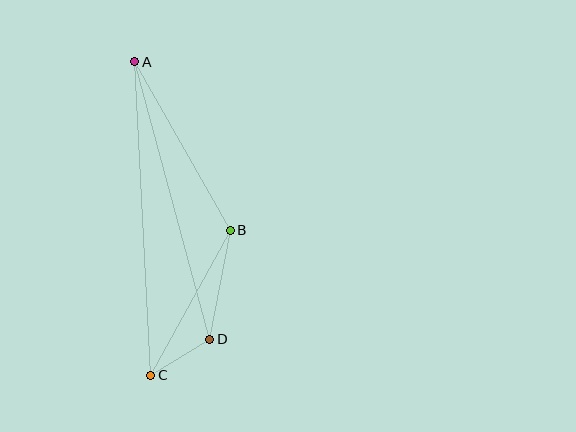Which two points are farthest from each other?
Points A and C are farthest from each other.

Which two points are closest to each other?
Points C and D are closest to each other.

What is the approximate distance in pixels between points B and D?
The distance between B and D is approximately 111 pixels.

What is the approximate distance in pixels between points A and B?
The distance between A and B is approximately 194 pixels.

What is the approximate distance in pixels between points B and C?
The distance between B and C is approximately 165 pixels.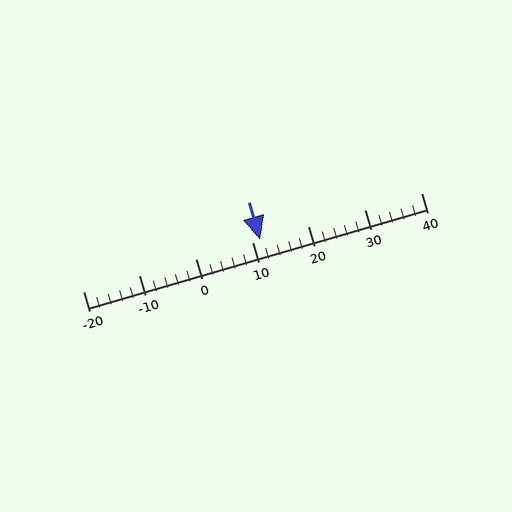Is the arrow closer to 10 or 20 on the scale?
The arrow is closer to 10.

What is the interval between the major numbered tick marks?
The major tick marks are spaced 10 units apart.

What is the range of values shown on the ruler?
The ruler shows values from -20 to 40.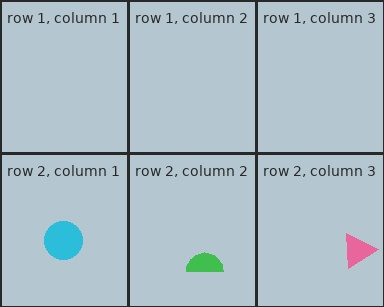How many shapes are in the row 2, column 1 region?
1.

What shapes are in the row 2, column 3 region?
The pink triangle.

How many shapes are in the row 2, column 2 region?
1.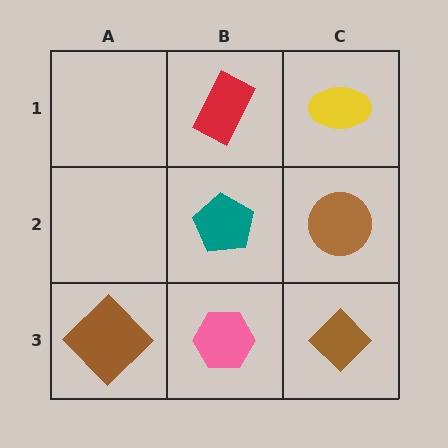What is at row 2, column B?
A teal pentagon.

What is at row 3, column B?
A pink hexagon.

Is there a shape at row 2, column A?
No, that cell is empty.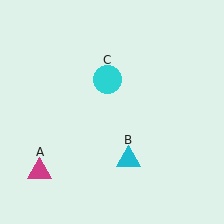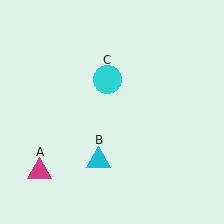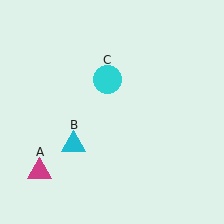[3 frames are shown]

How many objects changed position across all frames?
1 object changed position: cyan triangle (object B).